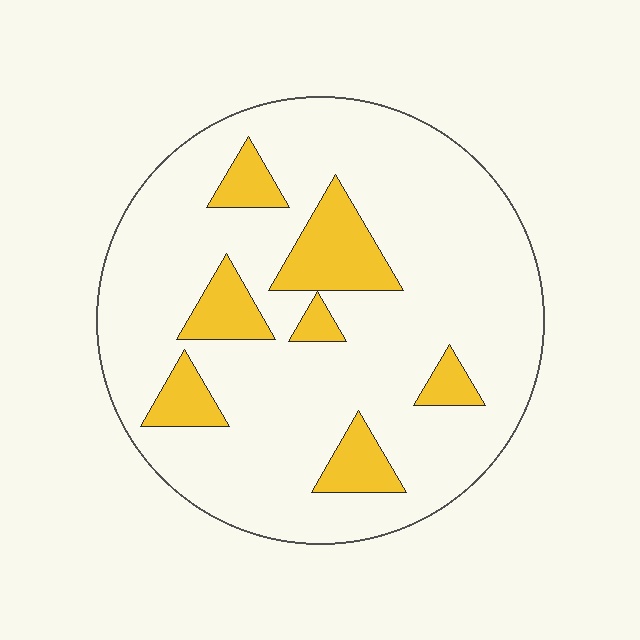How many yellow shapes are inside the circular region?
7.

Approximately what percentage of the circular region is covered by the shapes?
Approximately 15%.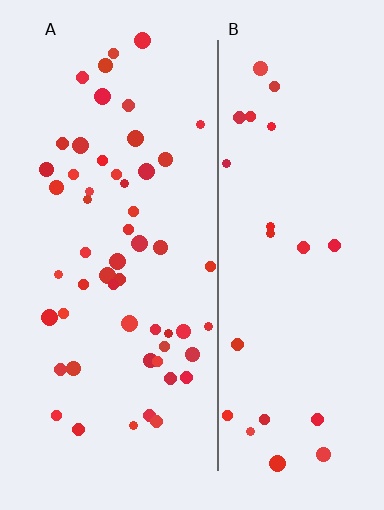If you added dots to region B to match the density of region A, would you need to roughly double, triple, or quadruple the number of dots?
Approximately double.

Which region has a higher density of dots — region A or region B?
A (the left).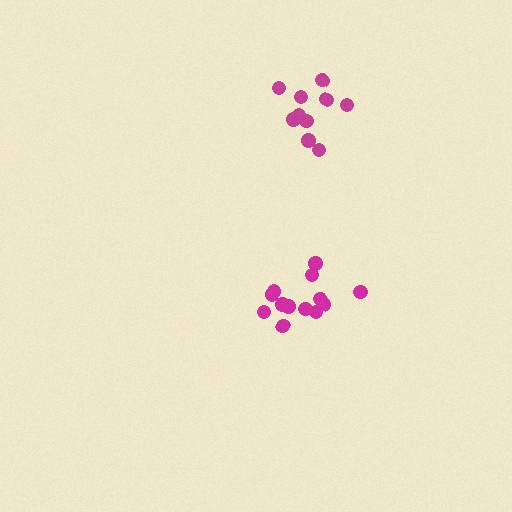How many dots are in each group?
Group 1: 13 dots, Group 2: 10 dots (23 total).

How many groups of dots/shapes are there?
There are 2 groups.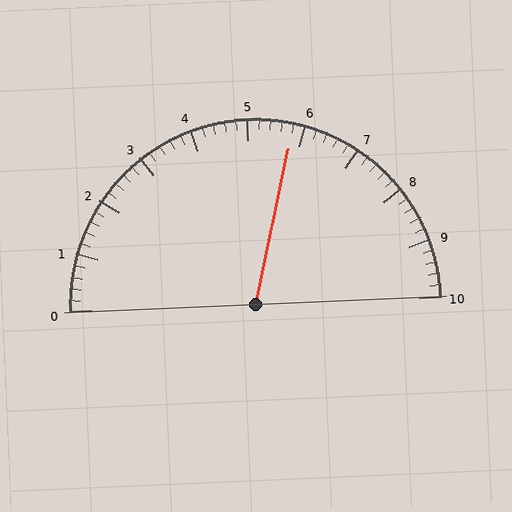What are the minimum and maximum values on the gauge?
The gauge ranges from 0 to 10.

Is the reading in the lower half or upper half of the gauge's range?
The reading is in the upper half of the range (0 to 10).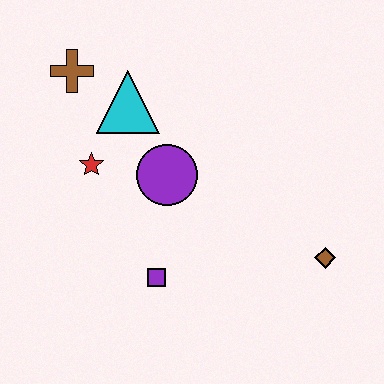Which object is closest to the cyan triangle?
The brown cross is closest to the cyan triangle.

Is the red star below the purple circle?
No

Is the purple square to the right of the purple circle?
No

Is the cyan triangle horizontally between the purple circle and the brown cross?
Yes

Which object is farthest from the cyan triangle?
The brown diamond is farthest from the cyan triangle.